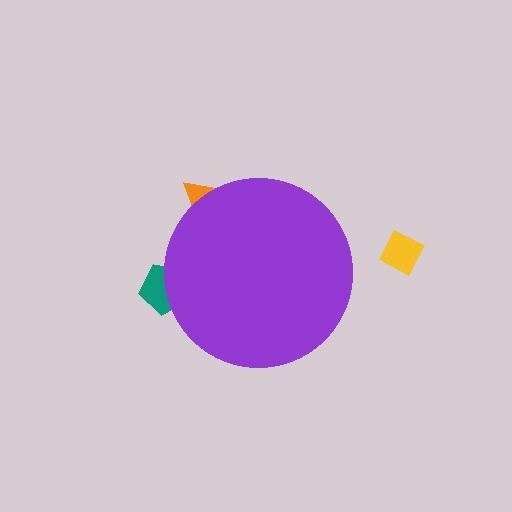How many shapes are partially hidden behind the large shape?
2 shapes are partially hidden.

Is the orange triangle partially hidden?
Yes, the orange triangle is partially hidden behind the purple circle.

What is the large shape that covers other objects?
A purple circle.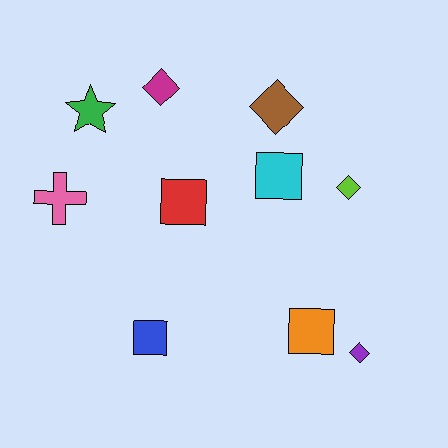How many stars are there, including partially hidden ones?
There is 1 star.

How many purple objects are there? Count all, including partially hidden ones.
There is 1 purple object.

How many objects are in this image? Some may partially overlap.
There are 10 objects.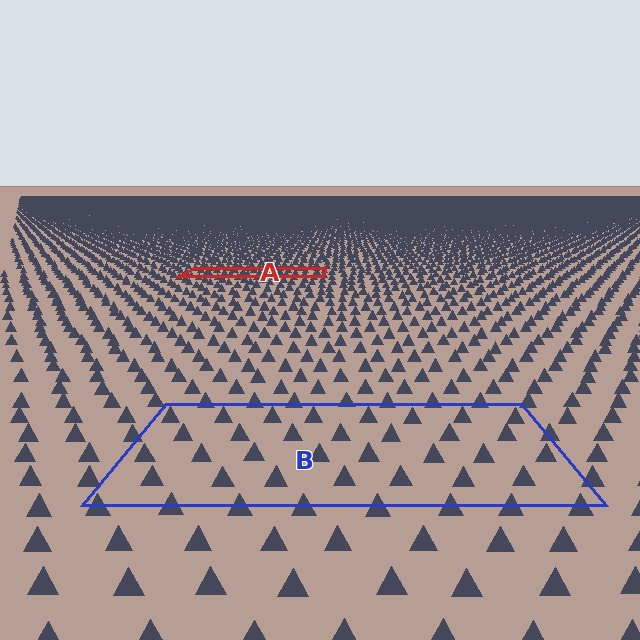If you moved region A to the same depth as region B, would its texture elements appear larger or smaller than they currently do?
They would appear larger. At a closer depth, the same texture elements are projected at a bigger on-screen size.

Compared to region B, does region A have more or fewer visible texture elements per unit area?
Region A has more texture elements per unit area — they are packed more densely because it is farther away.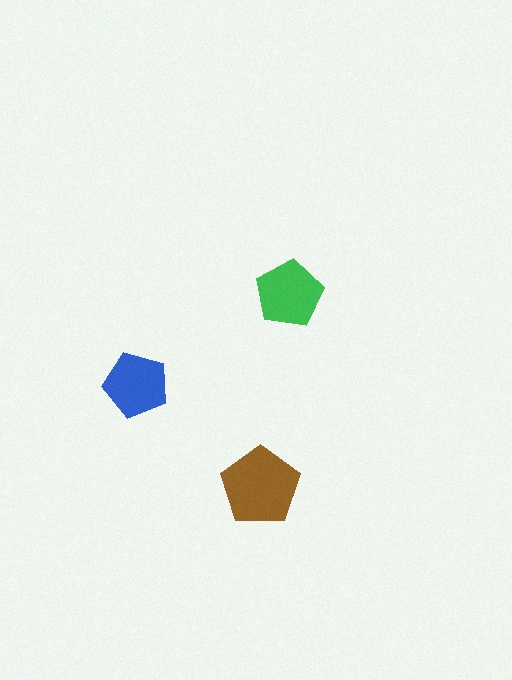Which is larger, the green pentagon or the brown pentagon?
The brown one.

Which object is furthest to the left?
The blue pentagon is leftmost.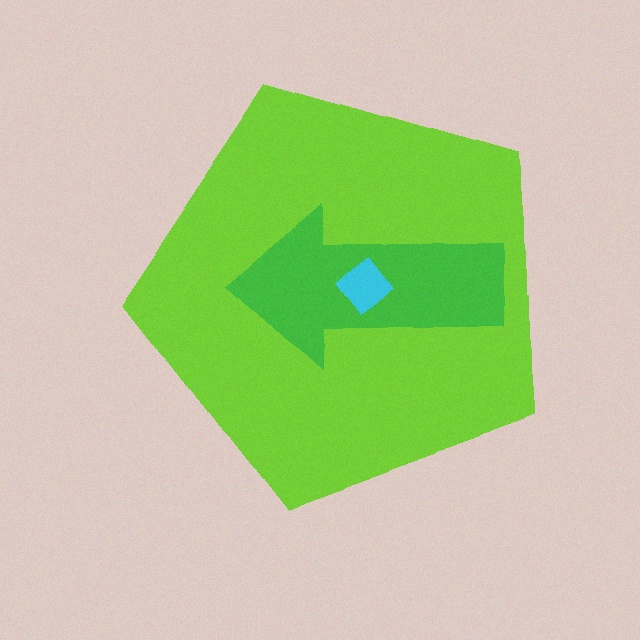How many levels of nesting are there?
3.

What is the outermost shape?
The lime pentagon.